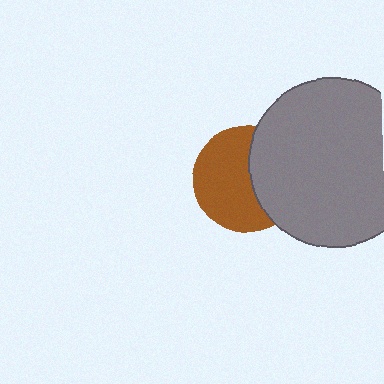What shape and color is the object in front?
The object in front is a gray circle.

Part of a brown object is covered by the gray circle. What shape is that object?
It is a circle.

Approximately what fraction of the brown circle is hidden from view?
Roughly 40% of the brown circle is hidden behind the gray circle.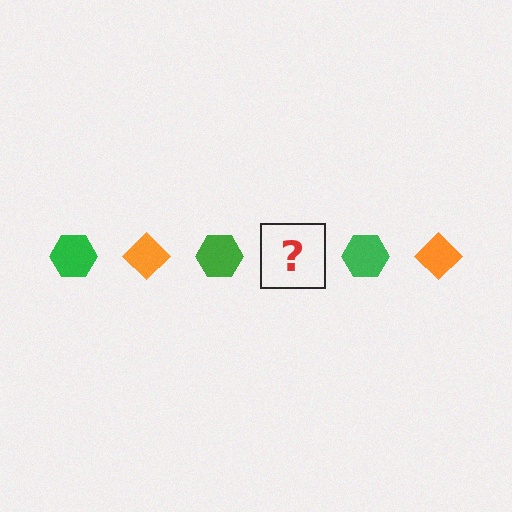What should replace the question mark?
The question mark should be replaced with an orange diamond.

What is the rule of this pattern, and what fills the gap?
The rule is that the pattern alternates between green hexagon and orange diamond. The gap should be filled with an orange diamond.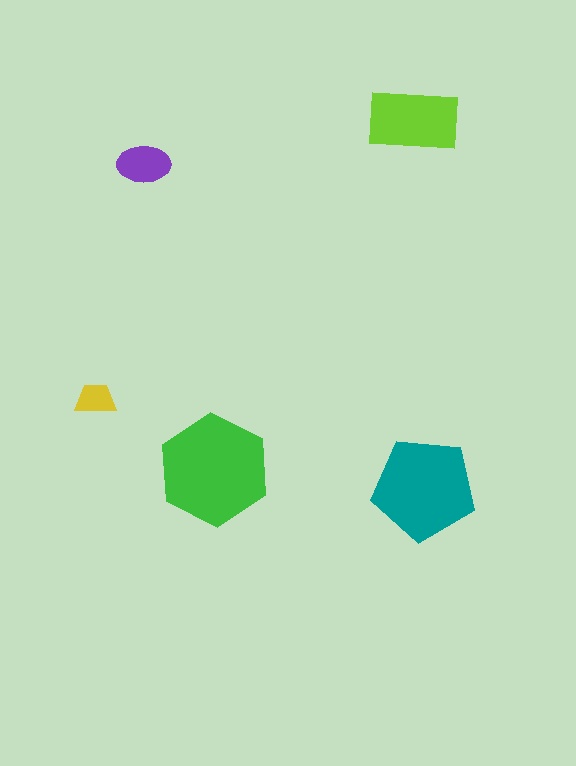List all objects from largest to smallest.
The green hexagon, the teal pentagon, the lime rectangle, the purple ellipse, the yellow trapezoid.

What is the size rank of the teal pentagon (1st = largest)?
2nd.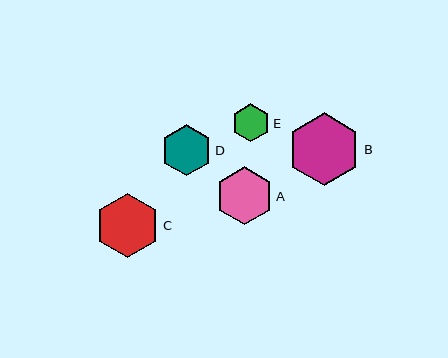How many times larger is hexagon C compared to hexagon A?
Hexagon C is approximately 1.1 times the size of hexagon A.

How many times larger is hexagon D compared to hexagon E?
Hexagon D is approximately 1.4 times the size of hexagon E.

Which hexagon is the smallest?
Hexagon E is the smallest with a size of approximately 38 pixels.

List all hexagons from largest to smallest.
From largest to smallest: B, C, A, D, E.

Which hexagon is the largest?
Hexagon B is the largest with a size of approximately 73 pixels.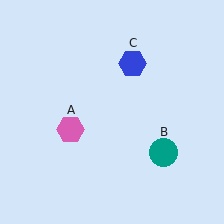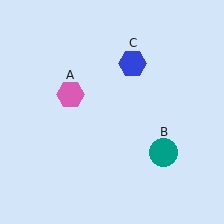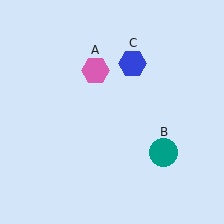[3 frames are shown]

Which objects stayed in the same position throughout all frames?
Teal circle (object B) and blue hexagon (object C) remained stationary.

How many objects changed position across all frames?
1 object changed position: pink hexagon (object A).